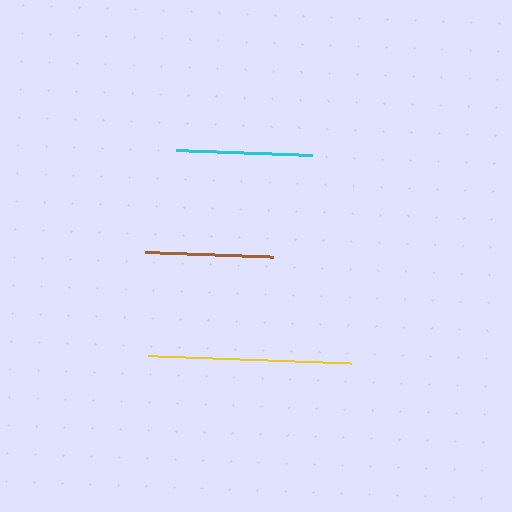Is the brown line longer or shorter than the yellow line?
The yellow line is longer than the brown line.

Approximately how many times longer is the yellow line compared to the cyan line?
The yellow line is approximately 1.5 times the length of the cyan line.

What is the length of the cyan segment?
The cyan segment is approximately 136 pixels long.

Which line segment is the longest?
The yellow line is the longest at approximately 202 pixels.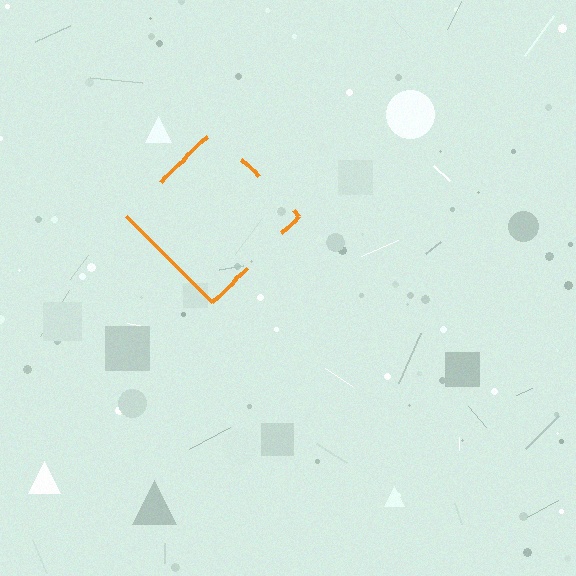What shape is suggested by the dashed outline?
The dashed outline suggests a diamond.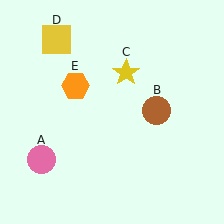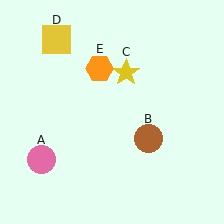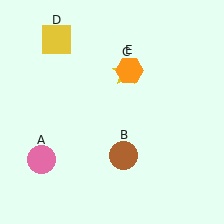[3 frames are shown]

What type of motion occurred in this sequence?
The brown circle (object B), orange hexagon (object E) rotated clockwise around the center of the scene.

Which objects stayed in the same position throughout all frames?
Pink circle (object A) and yellow star (object C) and yellow square (object D) remained stationary.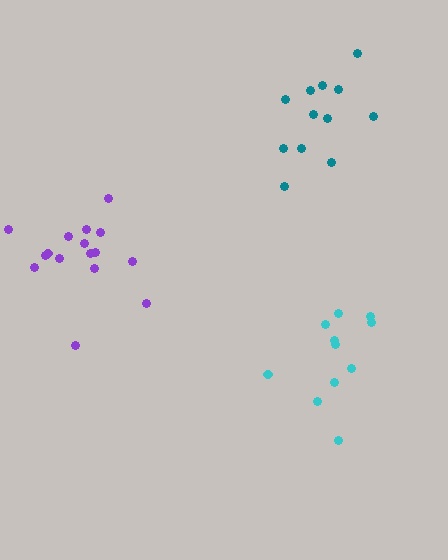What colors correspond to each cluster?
The clusters are colored: cyan, purple, teal.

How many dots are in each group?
Group 1: 11 dots, Group 2: 16 dots, Group 3: 12 dots (39 total).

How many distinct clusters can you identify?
There are 3 distinct clusters.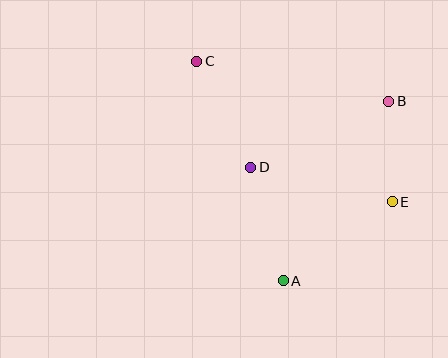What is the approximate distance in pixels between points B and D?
The distance between B and D is approximately 153 pixels.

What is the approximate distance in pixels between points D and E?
The distance between D and E is approximately 146 pixels.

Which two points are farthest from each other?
Points C and E are farthest from each other.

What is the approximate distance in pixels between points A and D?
The distance between A and D is approximately 118 pixels.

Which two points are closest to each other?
Points B and E are closest to each other.